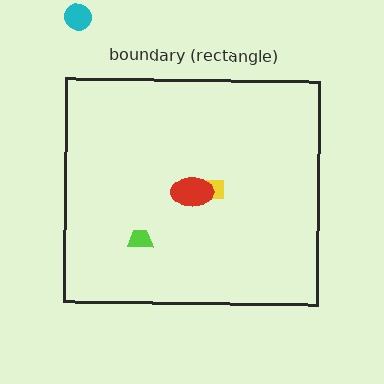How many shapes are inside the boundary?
3 inside, 1 outside.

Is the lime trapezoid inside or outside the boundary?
Inside.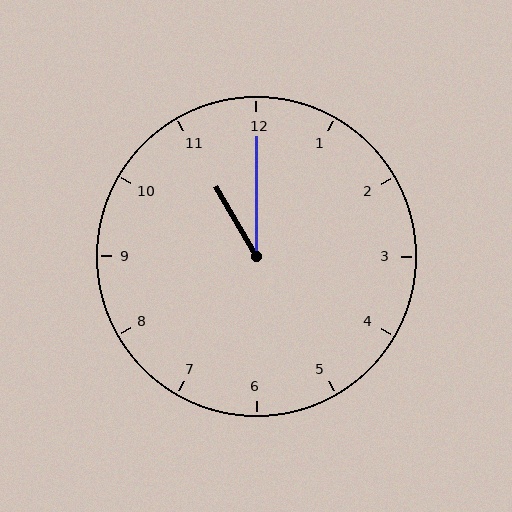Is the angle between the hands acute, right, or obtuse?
It is acute.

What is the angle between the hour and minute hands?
Approximately 30 degrees.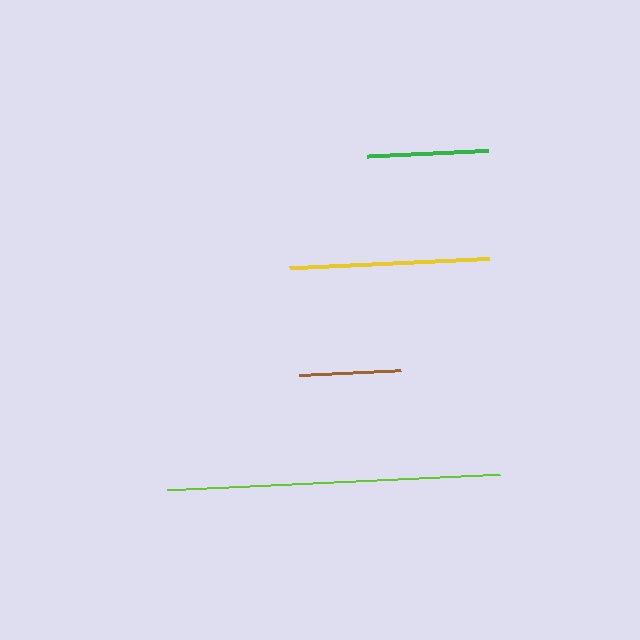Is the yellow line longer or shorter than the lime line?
The lime line is longer than the yellow line.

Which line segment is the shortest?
The brown line is the shortest at approximately 102 pixels.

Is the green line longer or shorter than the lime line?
The lime line is longer than the green line.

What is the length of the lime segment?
The lime segment is approximately 333 pixels long.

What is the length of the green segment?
The green segment is approximately 121 pixels long.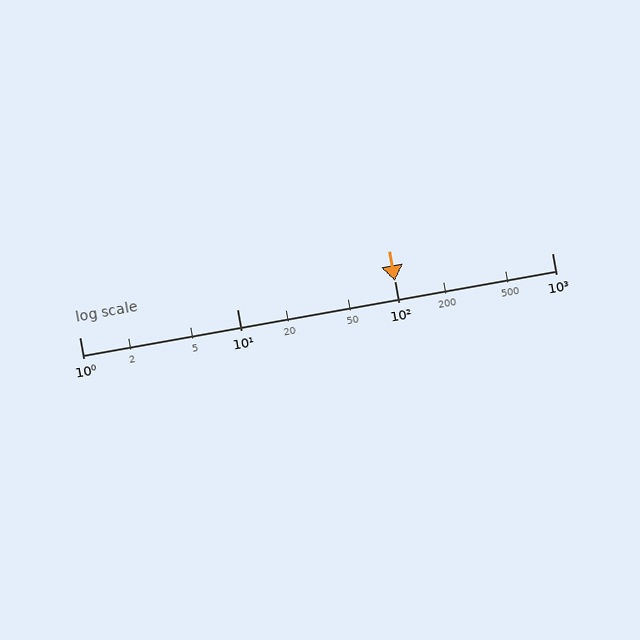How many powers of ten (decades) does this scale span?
The scale spans 3 decades, from 1 to 1000.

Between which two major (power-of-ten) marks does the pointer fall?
The pointer is between 100 and 1000.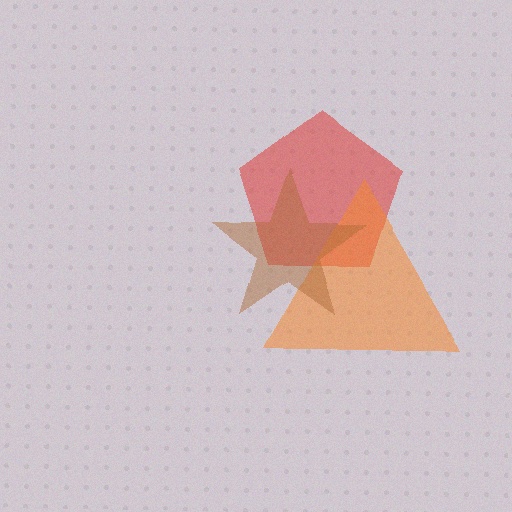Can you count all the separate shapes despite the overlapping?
Yes, there are 3 separate shapes.